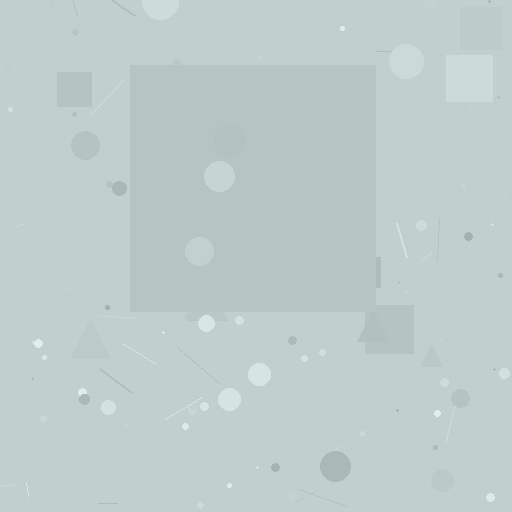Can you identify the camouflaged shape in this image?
The camouflaged shape is a square.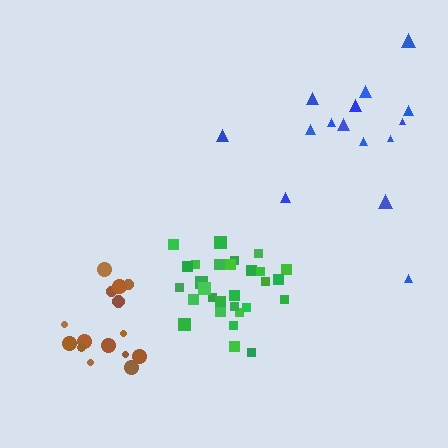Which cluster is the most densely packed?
Green.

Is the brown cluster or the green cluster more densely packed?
Green.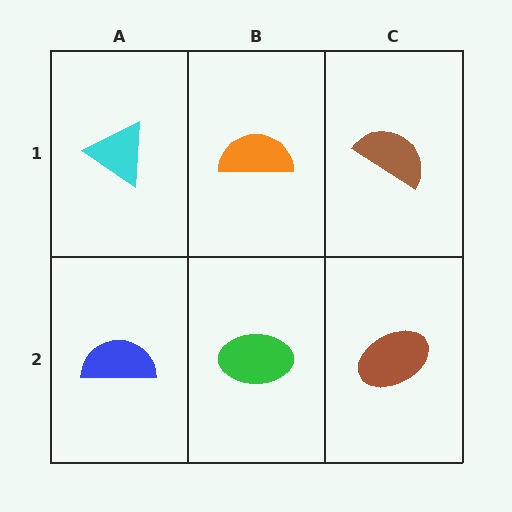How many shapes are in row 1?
3 shapes.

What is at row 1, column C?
A brown semicircle.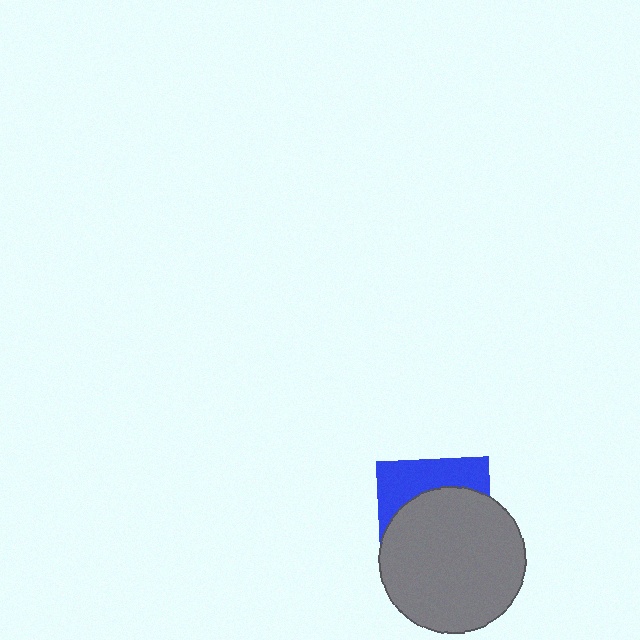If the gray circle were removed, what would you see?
You would see the complete blue square.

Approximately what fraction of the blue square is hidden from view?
Roughly 66% of the blue square is hidden behind the gray circle.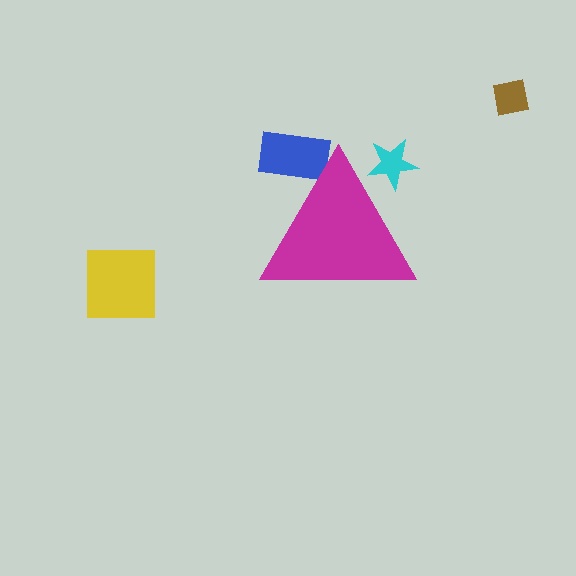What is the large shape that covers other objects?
A magenta triangle.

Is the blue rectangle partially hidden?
Yes, the blue rectangle is partially hidden behind the magenta triangle.